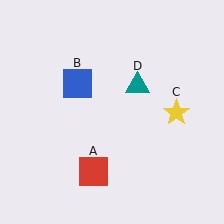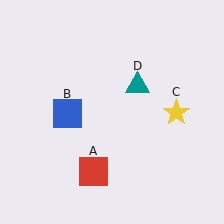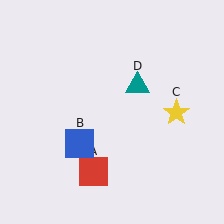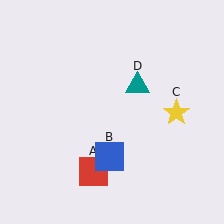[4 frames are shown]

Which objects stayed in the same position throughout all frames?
Red square (object A) and yellow star (object C) and teal triangle (object D) remained stationary.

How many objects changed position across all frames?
1 object changed position: blue square (object B).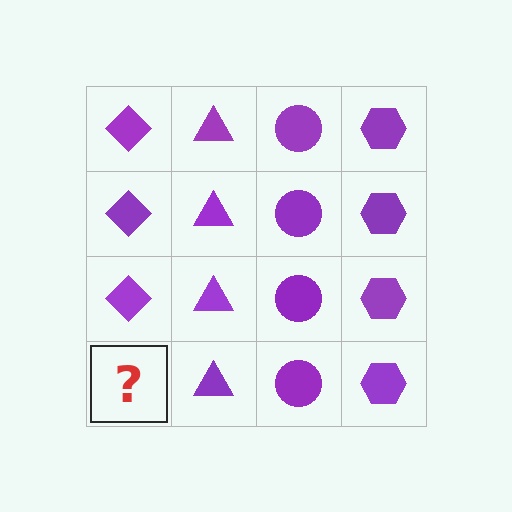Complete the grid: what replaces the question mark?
The question mark should be replaced with a purple diamond.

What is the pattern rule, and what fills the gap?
The rule is that each column has a consistent shape. The gap should be filled with a purple diamond.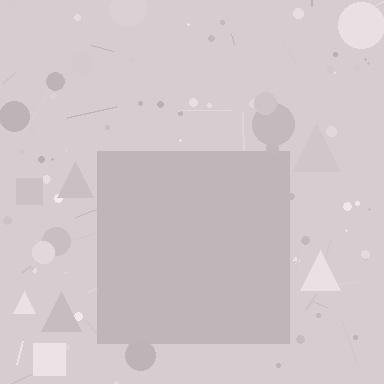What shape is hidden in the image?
A square is hidden in the image.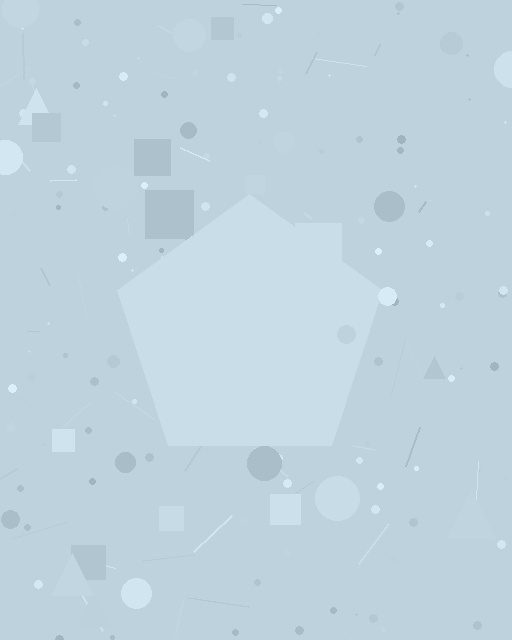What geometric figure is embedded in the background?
A pentagon is embedded in the background.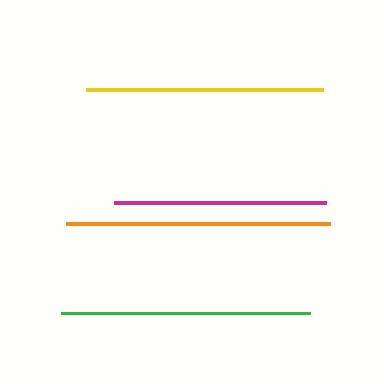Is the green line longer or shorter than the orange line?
The orange line is longer than the green line.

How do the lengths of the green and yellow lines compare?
The green and yellow lines are approximately the same length.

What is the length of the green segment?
The green segment is approximately 249 pixels long.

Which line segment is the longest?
The orange line is the longest at approximately 264 pixels.